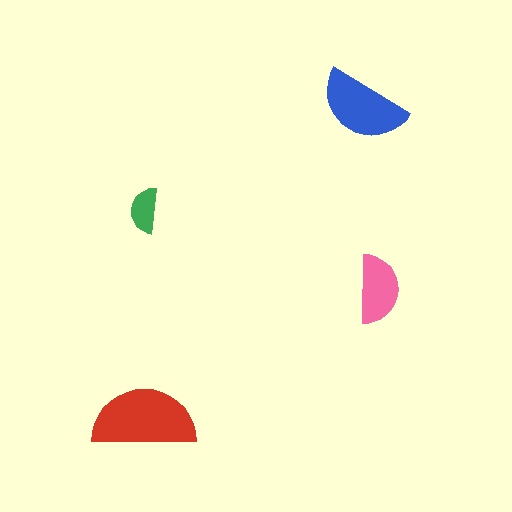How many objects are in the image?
There are 4 objects in the image.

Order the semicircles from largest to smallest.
the red one, the blue one, the pink one, the green one.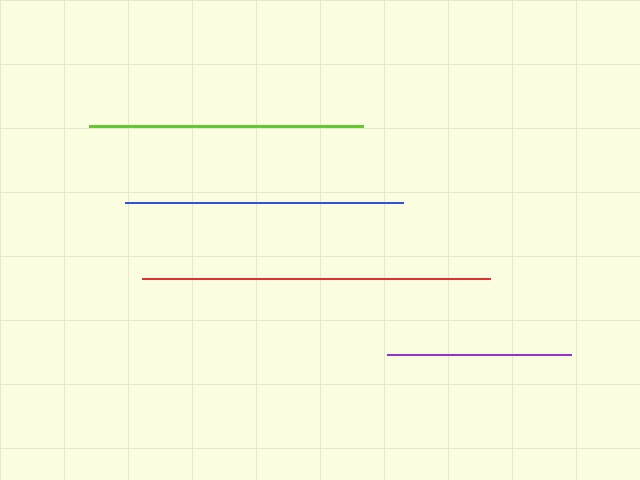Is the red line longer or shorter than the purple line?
The red line is longer than the purple line.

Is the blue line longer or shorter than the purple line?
The blue line is longer than the purple line.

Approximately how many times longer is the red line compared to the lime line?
The red line is approximately 1.3 times the length of the lime line.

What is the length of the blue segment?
The blue segment is approximately 278 pixels long.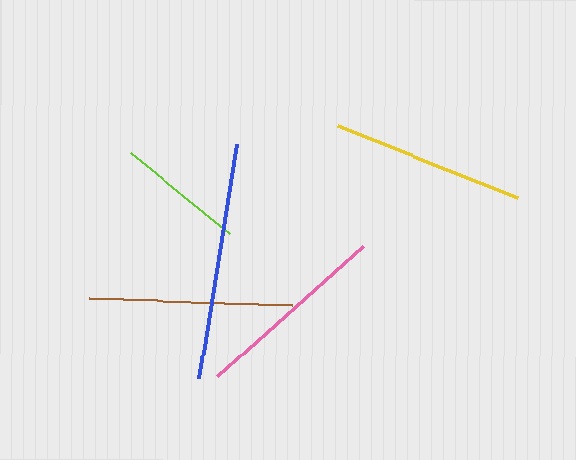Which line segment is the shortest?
The lime line is the shortest at approximately 128 pixels.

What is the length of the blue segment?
The blue segment is approximately 236 pixels long.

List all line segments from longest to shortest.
From longest to shortest: blue, brown, pink, yellow, lime.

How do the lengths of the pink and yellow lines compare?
The pink and yellow lines are approximately the same length.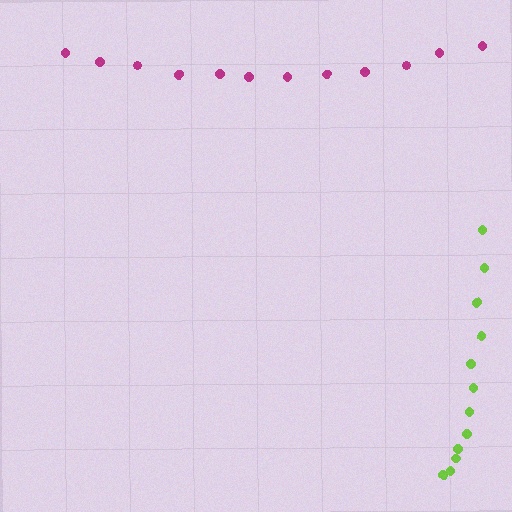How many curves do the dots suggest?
There are 2 distinct paths.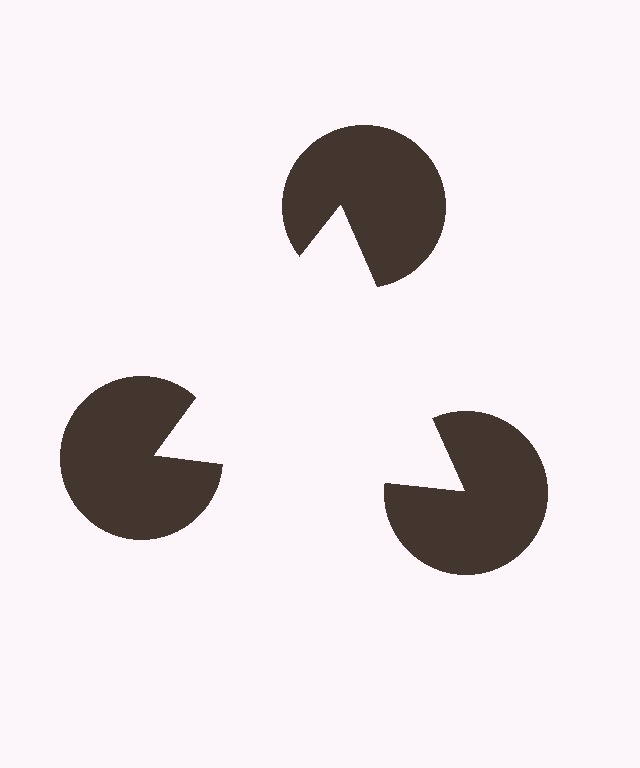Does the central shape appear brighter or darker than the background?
It typically appears slightly brighter than the background, even though no actual brightness change is drawn.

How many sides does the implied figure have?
3 sides.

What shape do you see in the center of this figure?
An illusory triangle — its edges are inferred from the aligned wedge cuts in the pac-man discs, not physically drawn.